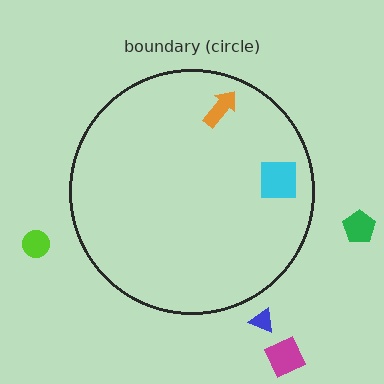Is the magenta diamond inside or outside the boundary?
Outside.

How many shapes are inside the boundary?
2 inside, 4 outside.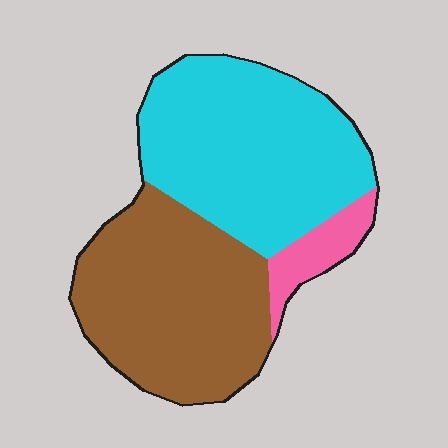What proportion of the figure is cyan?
Cyan takes up between a third and a half of the figure.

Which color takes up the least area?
Pink, at roughly 10%.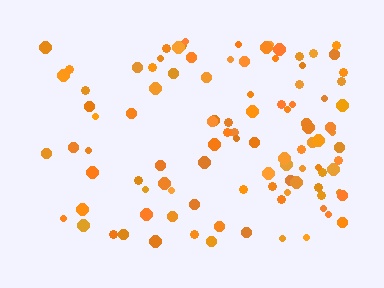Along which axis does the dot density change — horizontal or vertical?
Horizontal.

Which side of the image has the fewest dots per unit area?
The left.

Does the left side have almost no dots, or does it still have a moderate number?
Still a moderate number, just noticeably fewer than the right.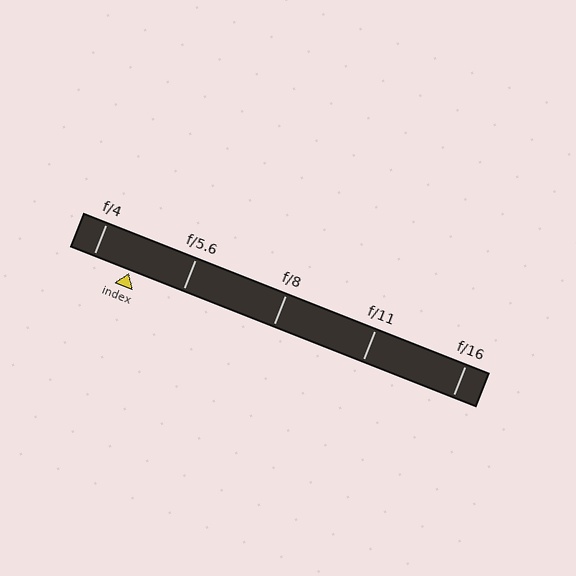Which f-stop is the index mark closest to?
The index mark is closest to f/4.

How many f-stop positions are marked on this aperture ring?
There are 5 f-stop positions marked.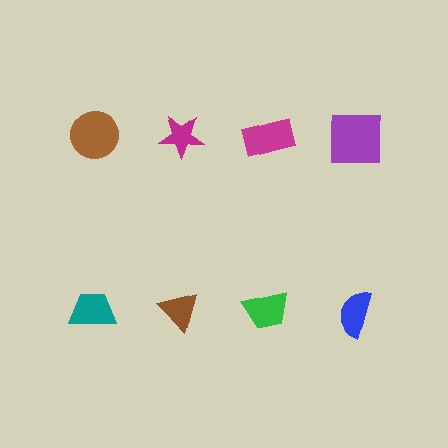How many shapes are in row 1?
4 shapes.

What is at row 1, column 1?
A brown circle.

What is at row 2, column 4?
A blue semicircle.